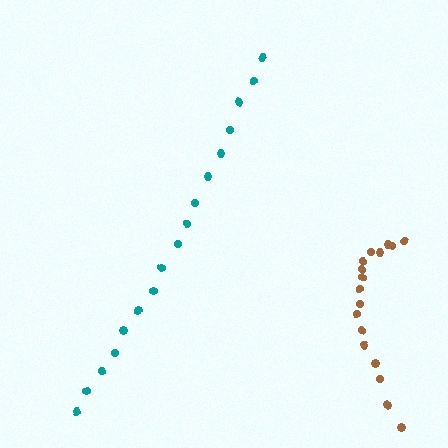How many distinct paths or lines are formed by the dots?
There are 2 distinct paths.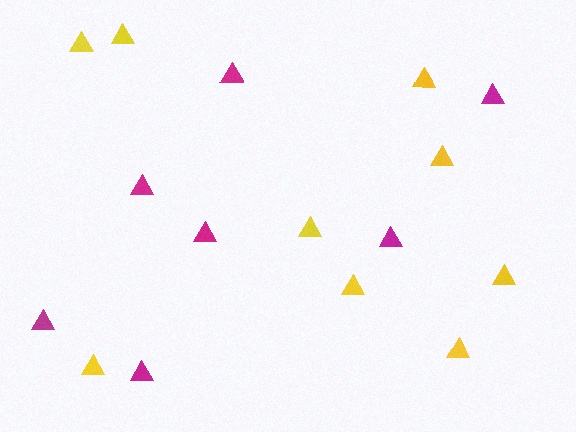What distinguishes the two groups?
There are 2 groups: one group of yellow triangles (9) and one group of magenta triangles (7).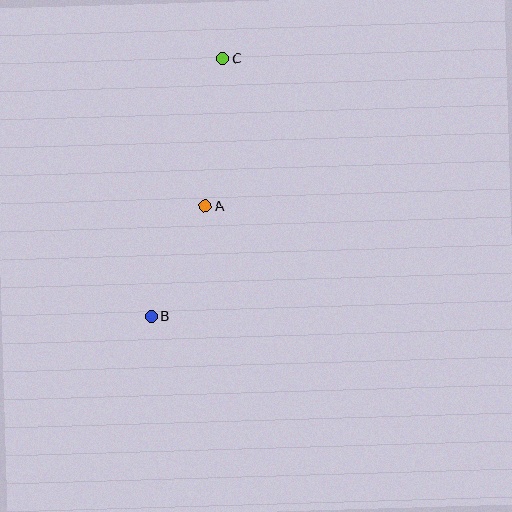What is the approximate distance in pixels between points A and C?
The distance between A and C is approximately 149 pixels.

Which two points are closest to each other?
Points A and B are closest to each other.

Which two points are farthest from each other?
Points B and C are farthest from each other.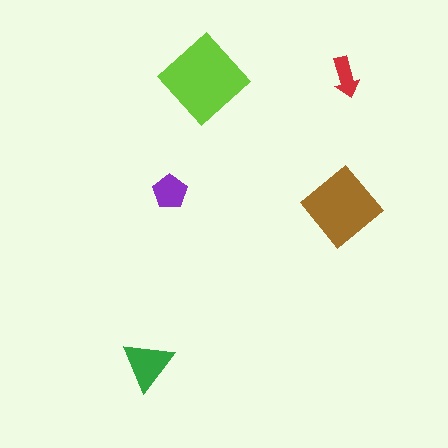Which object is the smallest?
The red arrow.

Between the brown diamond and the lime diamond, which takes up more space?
The lime diamond.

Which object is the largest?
The lime diamond.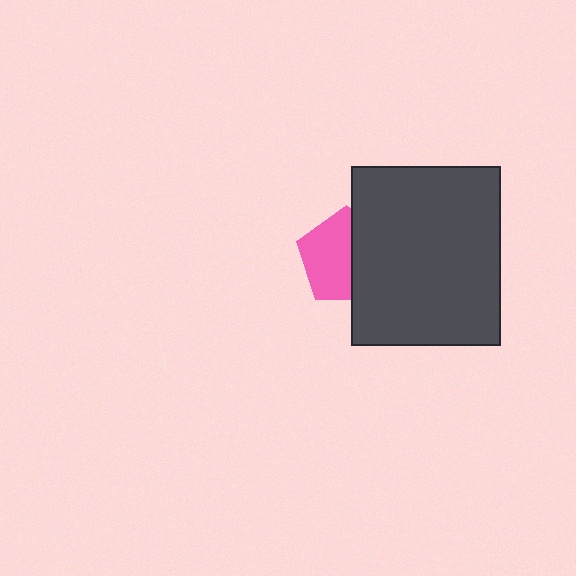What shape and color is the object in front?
The object in front is a dark gray rectangle.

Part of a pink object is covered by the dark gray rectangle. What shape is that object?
It is a pentagon.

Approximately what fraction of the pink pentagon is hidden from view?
Roughly 43% of the pink pentagon is hidden behind the dark gray rectangle.